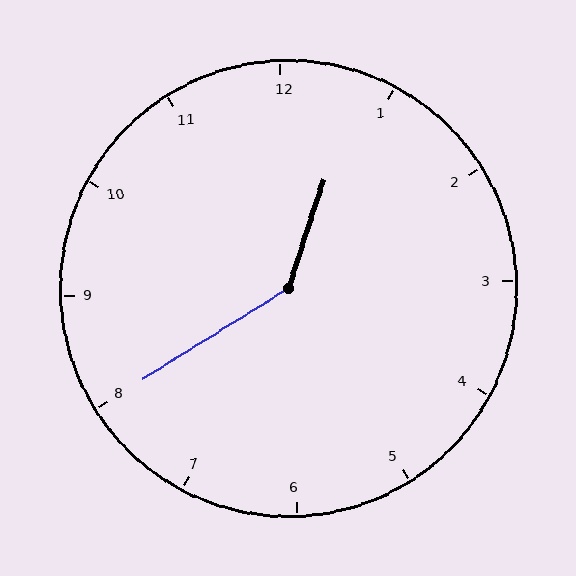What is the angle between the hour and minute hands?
Approximately 140 degrees.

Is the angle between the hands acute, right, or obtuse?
It is obtuse.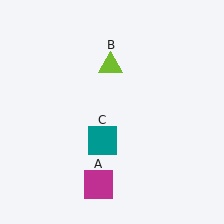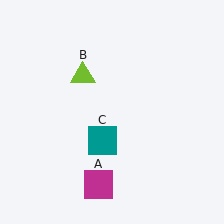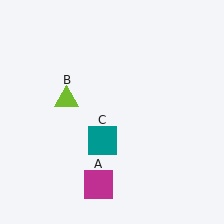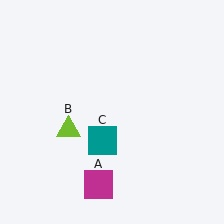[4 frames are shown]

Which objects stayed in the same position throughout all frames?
Magenta square (object A) and teal square (object C) remained stationary.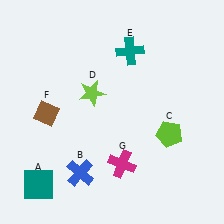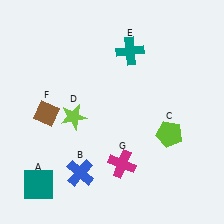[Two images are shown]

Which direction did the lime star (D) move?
The lime star (D) moved down.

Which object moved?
The lime star (D) moved down.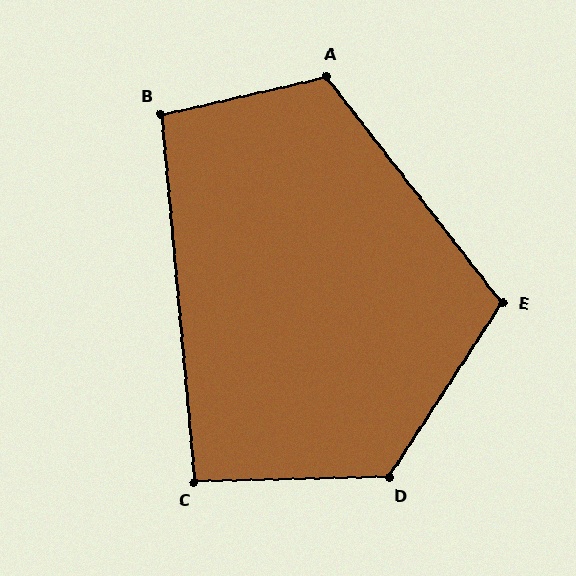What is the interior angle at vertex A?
Approximately 115 degrees (obtuse).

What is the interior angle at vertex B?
Approximately 98 degrees (obtuse).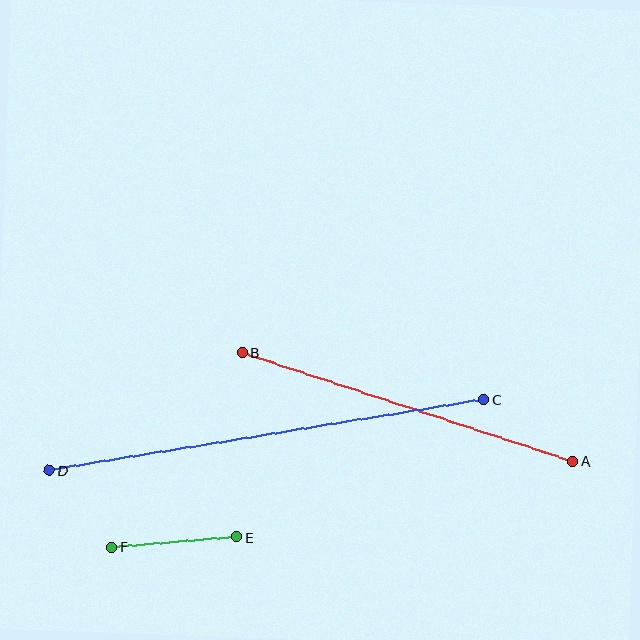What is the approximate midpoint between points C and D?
The midpoint is at approximately (267, 435) pixels.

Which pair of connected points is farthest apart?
Points C and D are farthest apart.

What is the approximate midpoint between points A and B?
The midpoint is at approximately (407, 407) pixels.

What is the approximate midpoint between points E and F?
The midpoint is at approximately (174, 542) pixels.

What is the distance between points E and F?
The distance is approximately 126 pixels.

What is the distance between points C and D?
The distance is approximately 440 pixels.